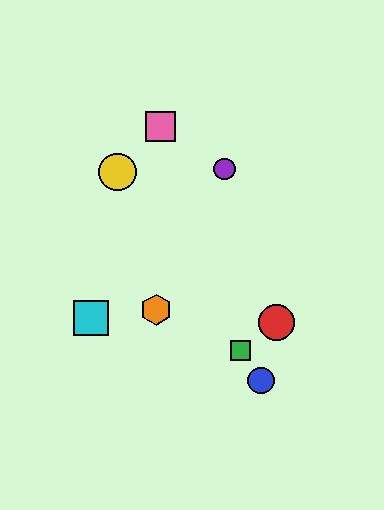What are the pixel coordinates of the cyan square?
The cyan square is at (91, 318).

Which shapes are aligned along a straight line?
The blue circle, the green square, the yellow circle are aligned along a straight line.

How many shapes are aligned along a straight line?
3 shapes (the blue circle, the green square, the yellow circle) are aligned along a straight line.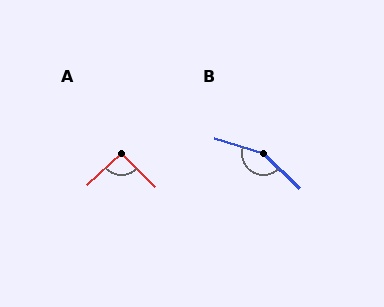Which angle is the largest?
B, at approximately 153 degrees.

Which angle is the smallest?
A, at approximately 92 degrees.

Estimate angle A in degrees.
Approximately 92 degrees.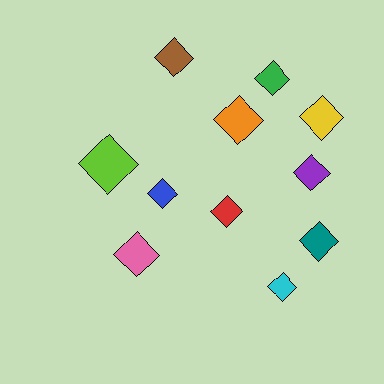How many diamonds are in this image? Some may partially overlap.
There are 11 diamonds.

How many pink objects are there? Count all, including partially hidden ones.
There is 1 pink object.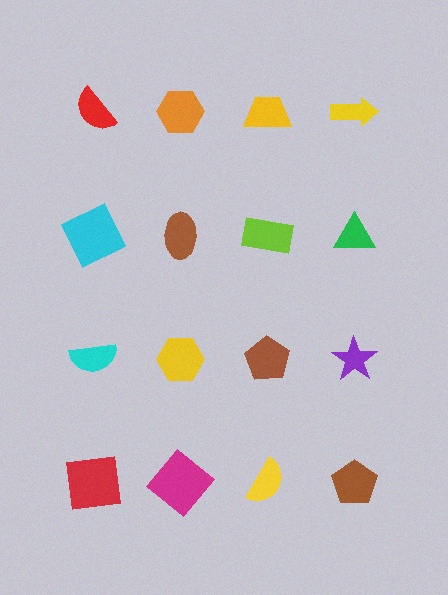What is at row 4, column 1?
A red square.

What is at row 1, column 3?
A yellow trapezoid.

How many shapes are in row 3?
4 shapes.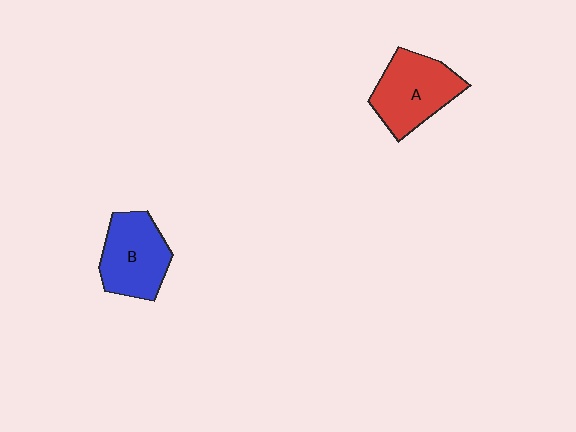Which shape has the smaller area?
Shape B (blue).